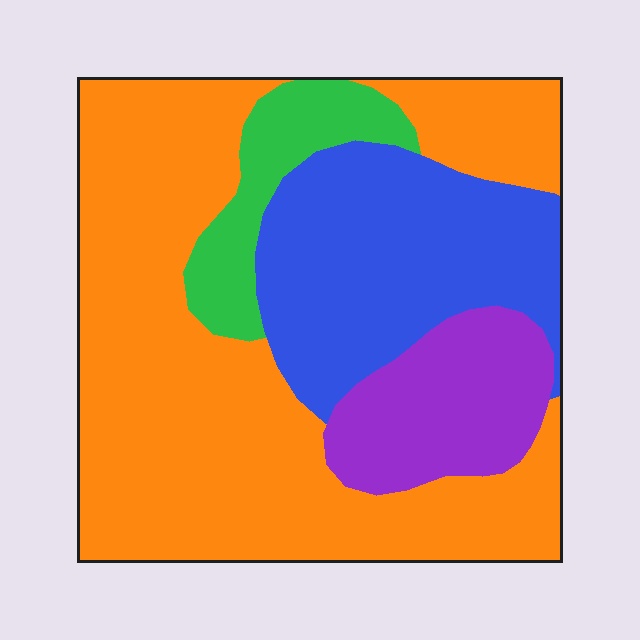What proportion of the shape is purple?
Purple covers 13% of the shape.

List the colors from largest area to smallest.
From largest to smallest: orange, blue, purple, green.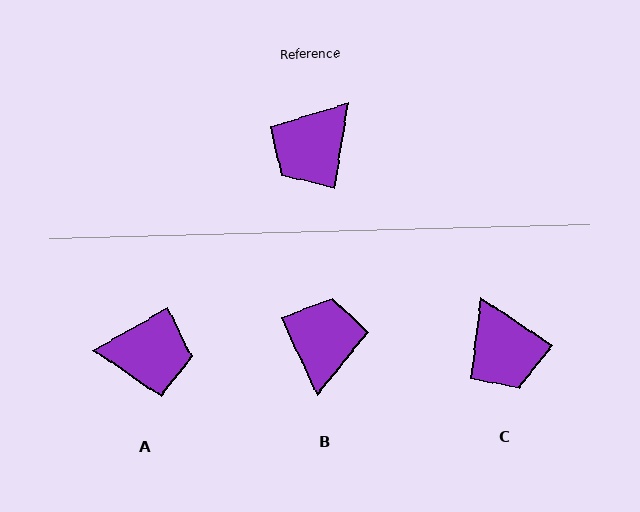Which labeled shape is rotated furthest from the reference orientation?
B, about 146 degrees away.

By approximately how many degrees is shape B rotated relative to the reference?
Approximately 146 degrees clockwise.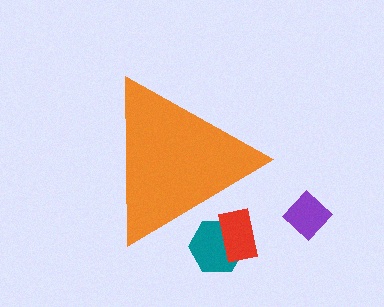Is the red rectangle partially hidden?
Yes, the red rectangle is partially hidden behind the orange triangle.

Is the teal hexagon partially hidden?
Yes, the teal hexagon is partially hidden behind the orange triangle.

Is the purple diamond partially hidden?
No, the purple diamond is fully visible.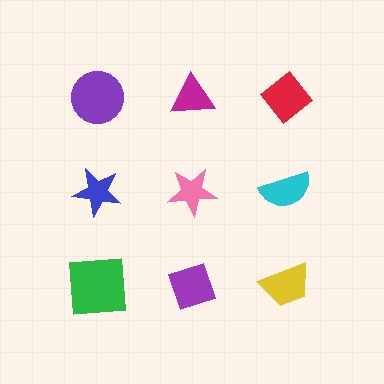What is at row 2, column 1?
A blue star.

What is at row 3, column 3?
A yellow trapezoid.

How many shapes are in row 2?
3 shapes.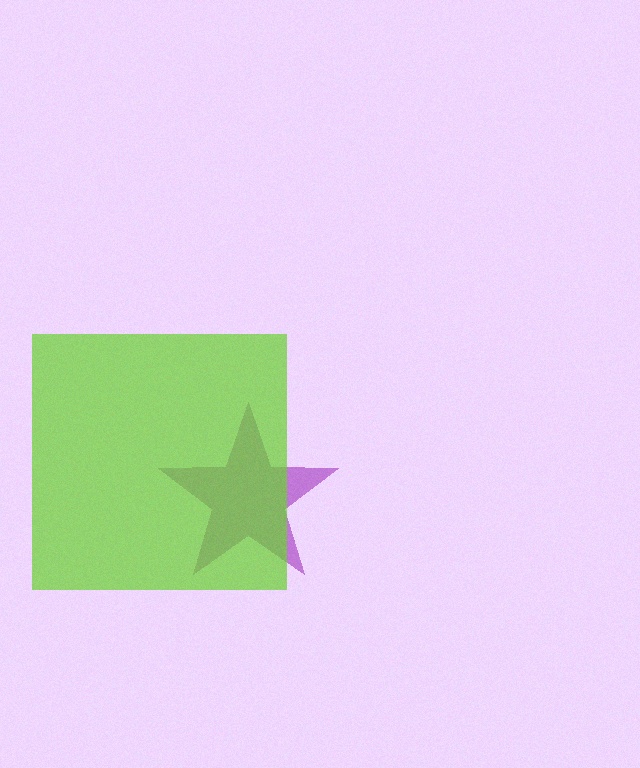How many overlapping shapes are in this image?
There are 2 overlapping shapes in the image.